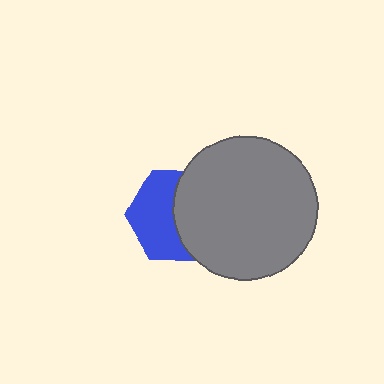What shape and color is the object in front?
The object in front is a gray circle.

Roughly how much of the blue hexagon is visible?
About half of it is visible (roughly 53%).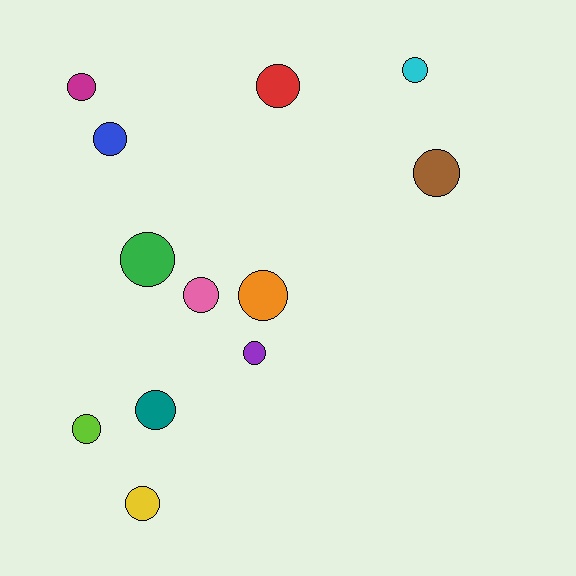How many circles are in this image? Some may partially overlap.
There are 12 circles.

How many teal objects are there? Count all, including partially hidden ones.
There is 1 teal object.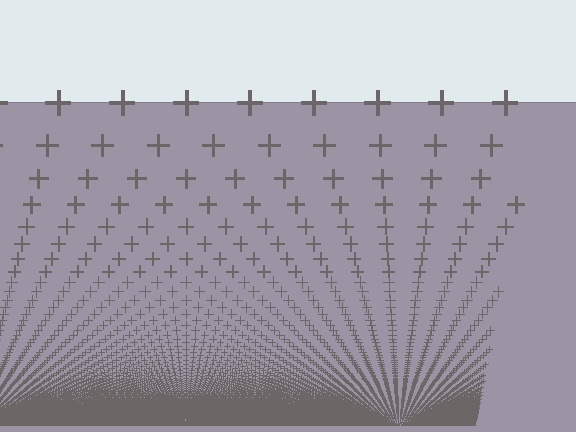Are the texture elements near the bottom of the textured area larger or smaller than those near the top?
Smaller. The gradient is inverted — elements near the bottom are smaller and denser.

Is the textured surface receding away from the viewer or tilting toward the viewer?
The surface appears to tilt toward the viewer. Texture elements get larger and sparser toward the top.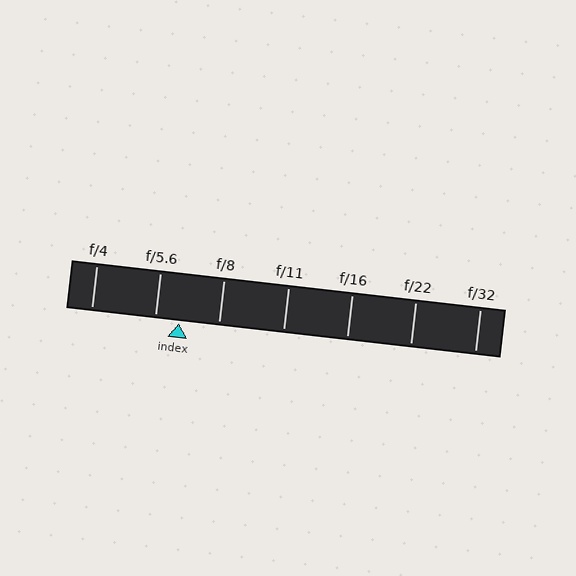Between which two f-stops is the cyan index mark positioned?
The index mark is between f/5.6 and f/8.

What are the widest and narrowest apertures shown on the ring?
The widest aperture shown is f/4 and the narrowest is f/32.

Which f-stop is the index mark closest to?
The index mark is closest to f/5.6.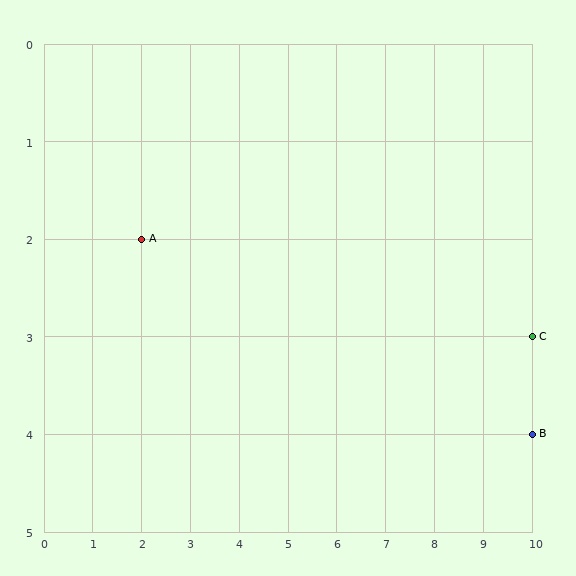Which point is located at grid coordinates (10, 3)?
Point C is at (10, 3).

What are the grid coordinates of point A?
Point A is at grid coordinates (2, 2).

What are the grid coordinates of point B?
Point B is at grid coordinates (10, 4).